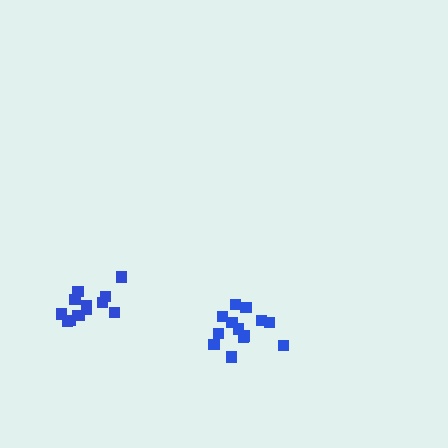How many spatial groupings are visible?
There are 2 spatial groupings.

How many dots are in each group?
Group 1: 13 dots, Group 2: 13 dots (26 total).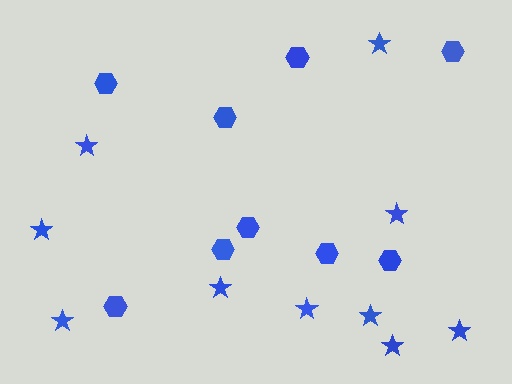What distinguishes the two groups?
There are 2 groups: one group of hexagons (9) and one group of stars (10).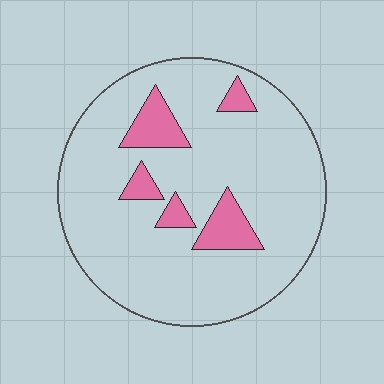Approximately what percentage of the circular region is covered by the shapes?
Approximately 15%.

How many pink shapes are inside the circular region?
5.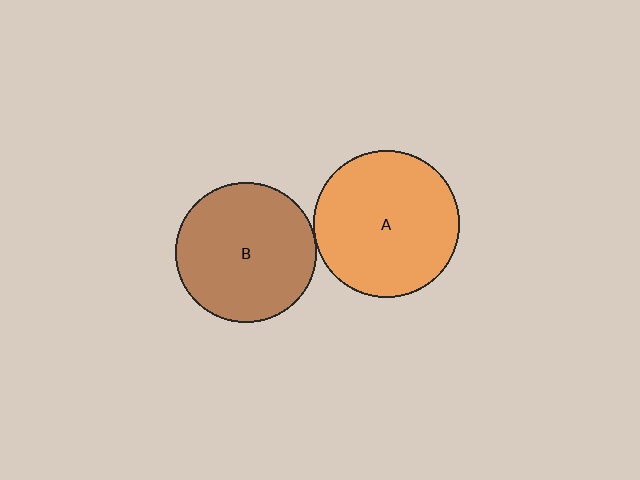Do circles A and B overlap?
Yes.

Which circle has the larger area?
Circle A (orange).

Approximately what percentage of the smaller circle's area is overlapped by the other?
Approximately 5%.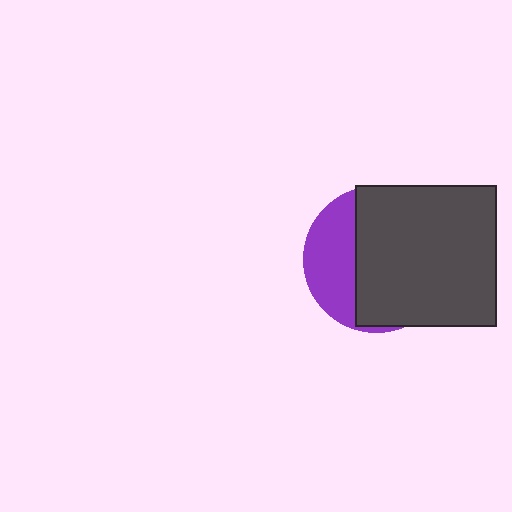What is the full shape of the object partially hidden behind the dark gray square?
The partially hidden object is a purple circle.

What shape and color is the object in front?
The object in front is a dark gray square.